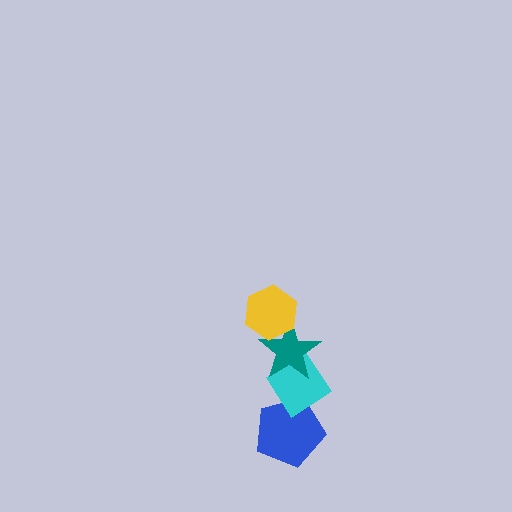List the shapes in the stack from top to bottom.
From top to bottom: the yellow hexagon, the teal star, the cyan diamond, the blue pentagon.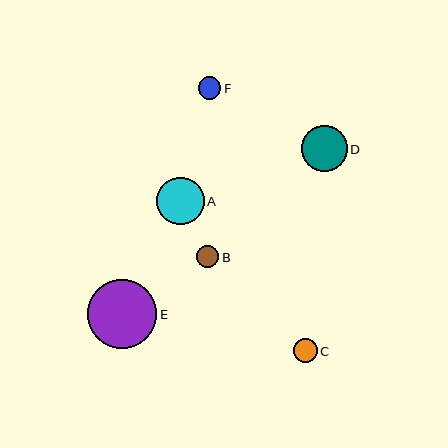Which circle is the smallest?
Circle B is the smallest with a size of approximately 22 pixels.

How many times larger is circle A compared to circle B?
Circle A is approximately 2.1 times the size of circle B.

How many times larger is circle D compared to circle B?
Circle D is approximately 2.1 times the size of circle B.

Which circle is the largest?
Circle E is the largest with a size of approximately 69 pixels.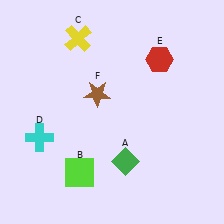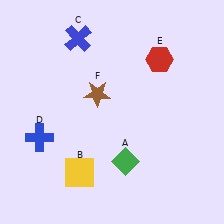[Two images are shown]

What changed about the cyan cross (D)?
In Image 1, D is cyan. In Image 2, it changed to blue.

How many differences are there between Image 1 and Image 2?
There are 3 differences between the two images.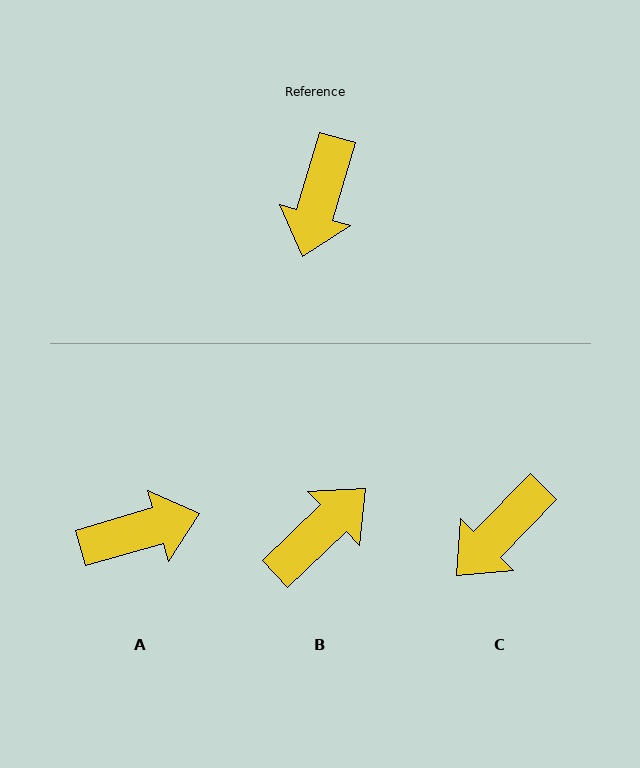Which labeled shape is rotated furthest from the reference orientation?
B, about 150 degrees away.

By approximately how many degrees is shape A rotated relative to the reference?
Approximately 122 degrees counter-clockwise.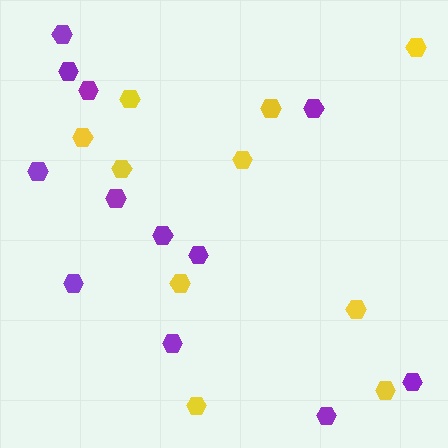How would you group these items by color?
There are 2 groups: one group of yellow hexagons (10) and one group of purple hexagons (12).